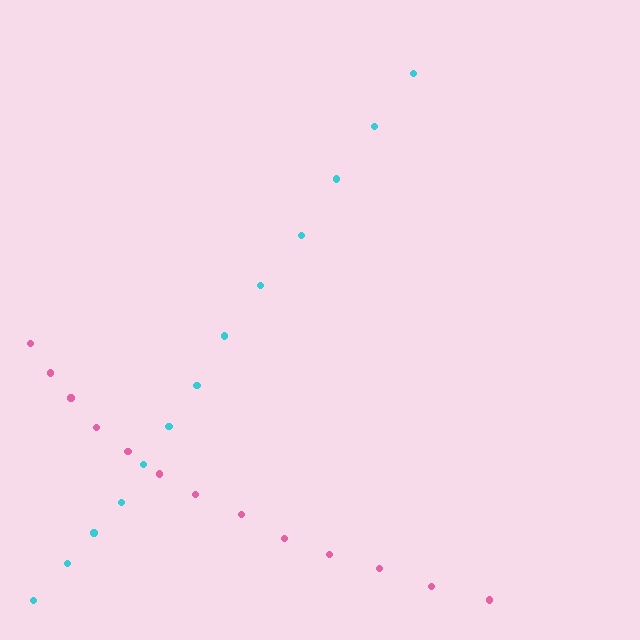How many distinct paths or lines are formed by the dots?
There are 2 distinct paths.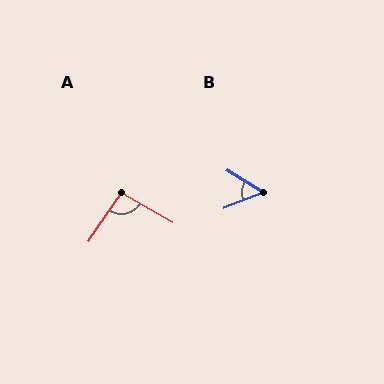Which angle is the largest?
A, at approximately 94 degrees.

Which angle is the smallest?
B, at approximately 53 degrees.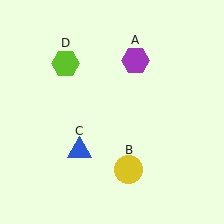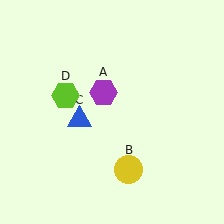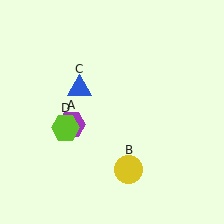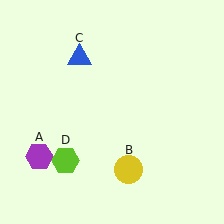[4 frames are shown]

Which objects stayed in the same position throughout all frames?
Yellow circle (object B) remained stationary.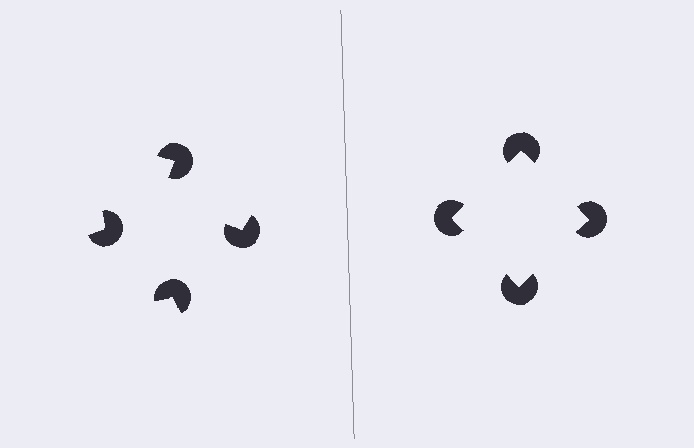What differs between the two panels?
The pac-man discs are positioned identically on both sides; only the wedge orientations differ. On the right they align to a square; on the left they are misaligned.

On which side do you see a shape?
An illusory square appears on the right side. On the left side the wedge cuts are rotated, so no coherent shape forms.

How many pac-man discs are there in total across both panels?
8 — 4 on each side.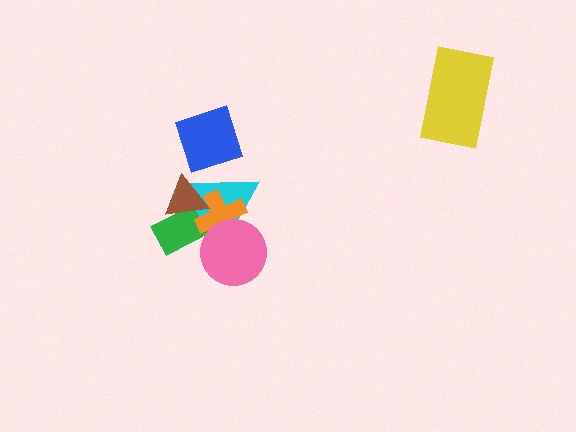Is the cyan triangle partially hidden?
Yes, it is partially covered by another shape.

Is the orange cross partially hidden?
Yes, it is partially covered by another shape.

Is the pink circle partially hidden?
No, no other shape covers it.